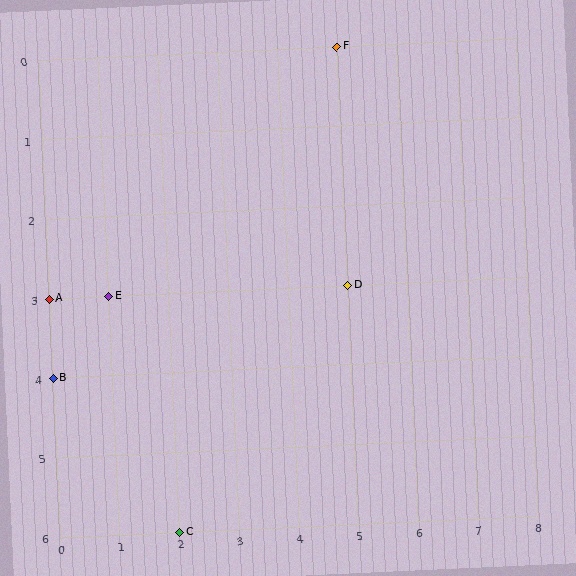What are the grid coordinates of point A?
Point A is at grid coordinates (0, 3).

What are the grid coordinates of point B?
Point B is at grid coordinates (0, 4).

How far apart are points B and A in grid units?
Points B and A are 1 row apart.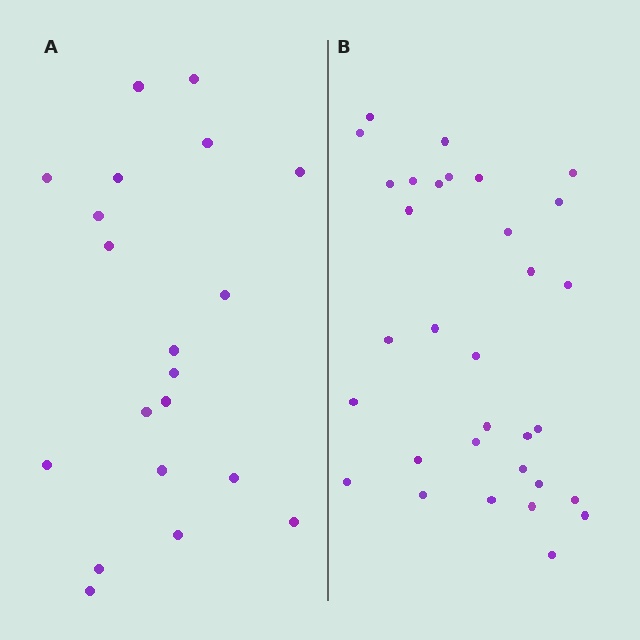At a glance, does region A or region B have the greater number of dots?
Region B (the right region) has more dots.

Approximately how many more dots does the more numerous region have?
Region B has roughly 12 or so more dots than region A.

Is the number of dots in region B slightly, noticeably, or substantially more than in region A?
Region B has substantially more. The ratio is roughly 1.6 to 1.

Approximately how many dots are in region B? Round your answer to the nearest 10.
About 30 dots. (The exact count is 32, which rounds to 30.)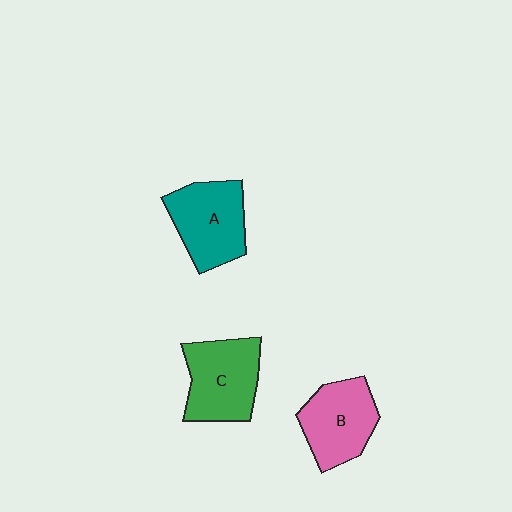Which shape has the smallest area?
Shape B (pink).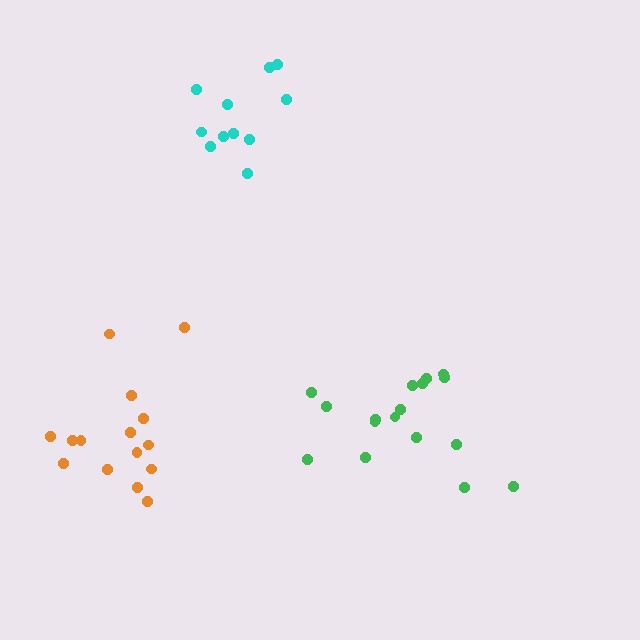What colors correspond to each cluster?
The clusters are colored: orange, green, cyan.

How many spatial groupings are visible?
There are 3 spatial groupings.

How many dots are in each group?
Group 1: 15 dots, Group 2: 17 dots, Group 3: 11 dots (43 total).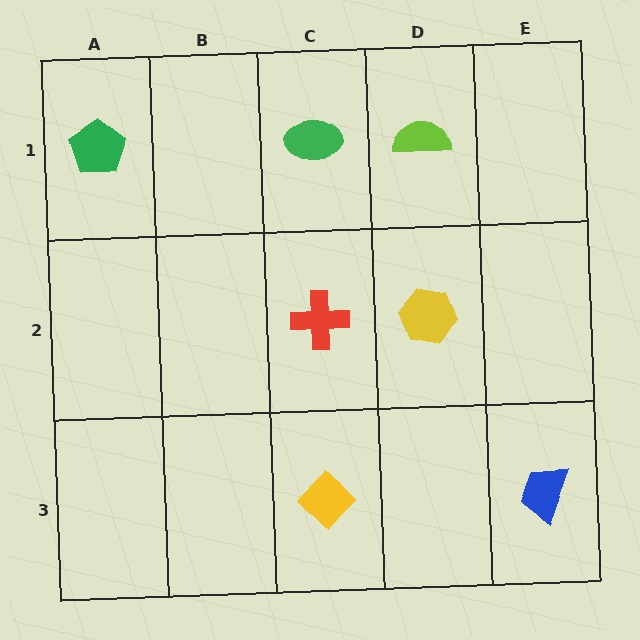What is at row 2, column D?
A yellow hexagon.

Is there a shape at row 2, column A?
No, that cell is empty.